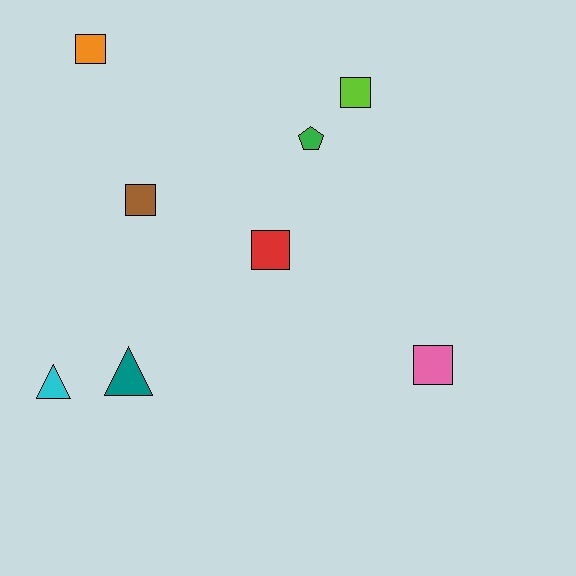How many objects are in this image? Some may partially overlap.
There are 8 objects.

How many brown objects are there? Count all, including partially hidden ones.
There is 1 brown object.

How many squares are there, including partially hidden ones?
There are 5 squares.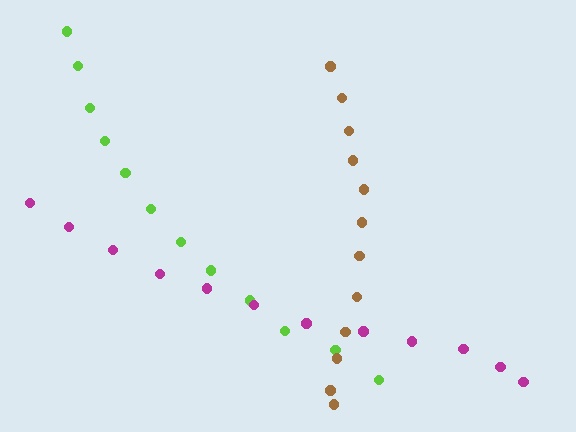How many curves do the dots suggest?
There are 3 distinct paths.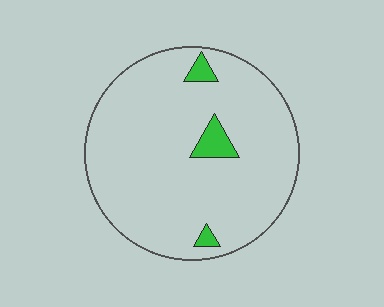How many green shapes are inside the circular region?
3.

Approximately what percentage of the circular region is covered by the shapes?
Approximately 5%.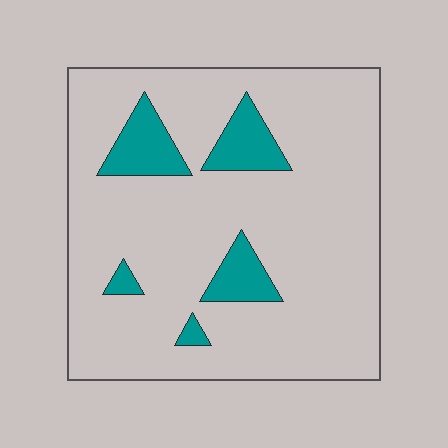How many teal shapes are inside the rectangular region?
5.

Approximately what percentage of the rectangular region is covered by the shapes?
Approximately 15%.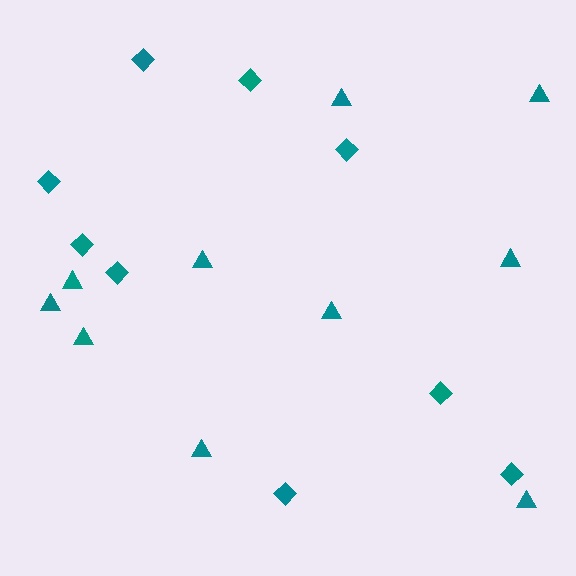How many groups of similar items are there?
There are 2 groups: one group of diamonds (9) and one group of triangles (10).